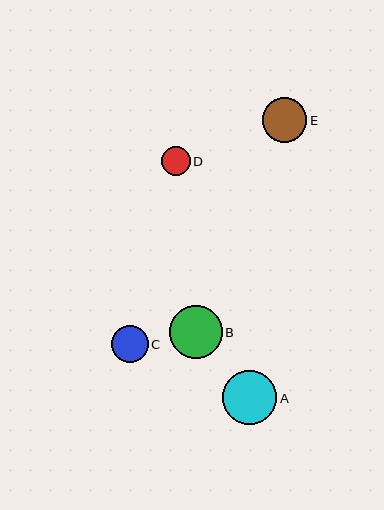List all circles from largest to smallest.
From largest to smallest: A, B, E, C, D.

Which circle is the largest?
Circle A is the largest with a size of approximately 54 pixels.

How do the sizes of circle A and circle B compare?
Circle A and circle B are approximately the same size.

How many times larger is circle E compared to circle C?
Circle E is approximately 1.2 times the size of circle C.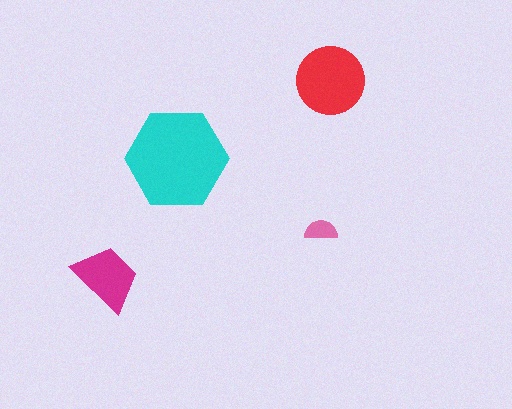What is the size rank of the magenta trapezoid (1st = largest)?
3rd.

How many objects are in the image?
There are 4 objects in the image.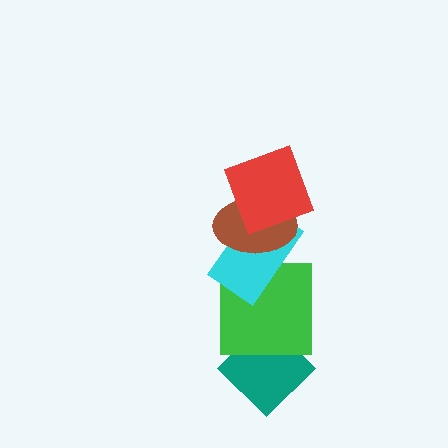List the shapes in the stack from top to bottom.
From top to bottom: the red square, the brown ellipse, the cyan rectangle, the green square, the teal diamond.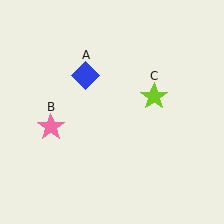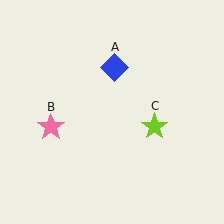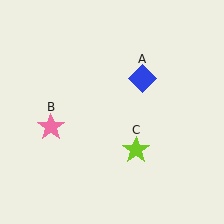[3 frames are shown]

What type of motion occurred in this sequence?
The blue diamond (object A), lime star (object C) rotated clockwise around the center of the scene.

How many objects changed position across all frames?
2 objects changed position: blue diamond (object A), lime star (object C).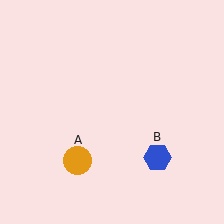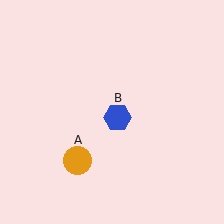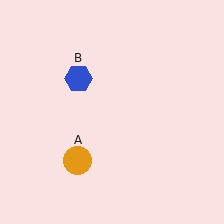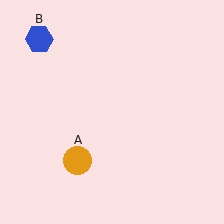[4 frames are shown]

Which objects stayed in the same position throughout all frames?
Orange circle (object A) remained stationary.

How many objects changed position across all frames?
1 object changed position: blue hexagon (object B).